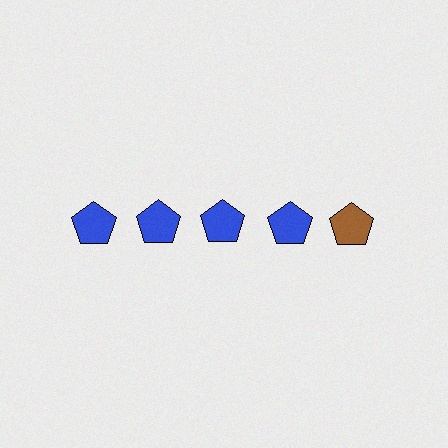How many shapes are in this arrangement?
There are 5 shapes arranged in a grid pattern.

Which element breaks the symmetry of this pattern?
The brown pentagon in the top row, rightmost column breaks the symmetry. All other shapes are blue pentagons.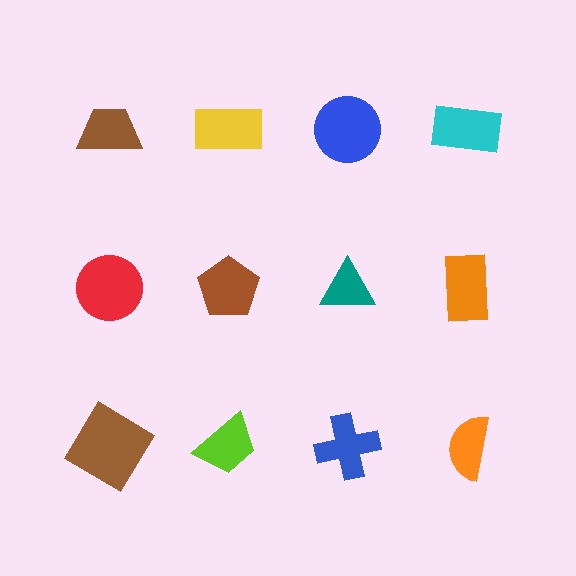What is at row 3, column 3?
A blue cross.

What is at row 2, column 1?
A red circle.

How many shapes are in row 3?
4 shapes.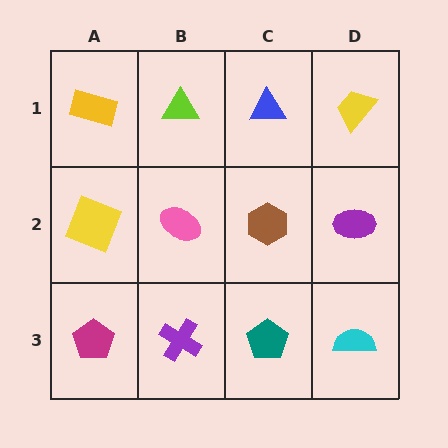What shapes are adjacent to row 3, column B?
A pink ellipse (row 2, column B), a magenta pentagon (row 3, column A), a teal pentagon (row 3, column C).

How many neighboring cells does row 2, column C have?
4.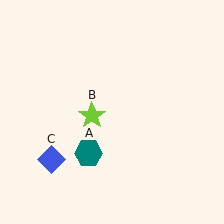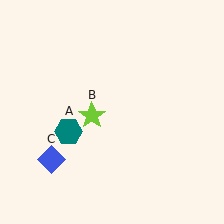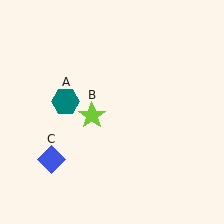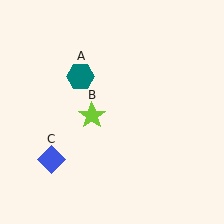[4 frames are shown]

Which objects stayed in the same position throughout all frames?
Lime star (object B) and blue diamond (object C) remained stationary.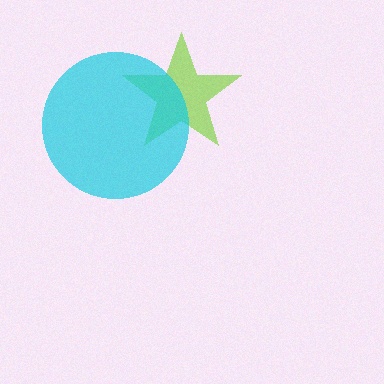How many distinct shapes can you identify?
There are 2 distinct shapes: a lime star, a cyan circle.